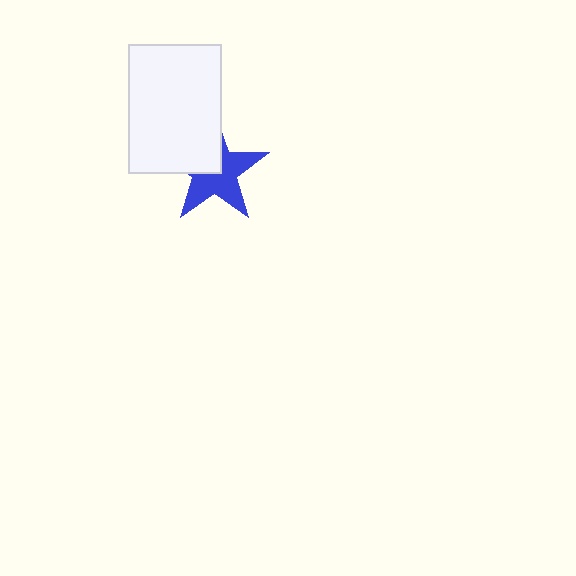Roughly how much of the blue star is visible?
About half of it is visible (roughly 61%).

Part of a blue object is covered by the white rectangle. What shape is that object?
It is a star.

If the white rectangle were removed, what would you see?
You would see the complete blue star.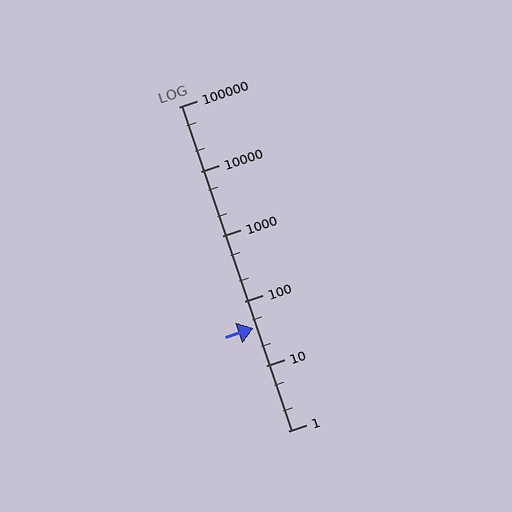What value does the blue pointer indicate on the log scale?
The pointer indicates approximately 39.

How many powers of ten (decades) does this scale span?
The scale spans 5 decades, from 1 to 100000.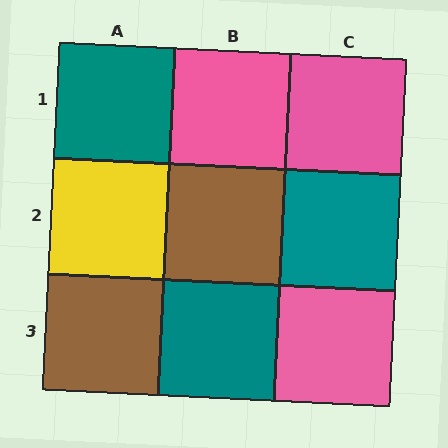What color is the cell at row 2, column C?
Teal.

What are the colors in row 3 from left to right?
Brown, teal, pink.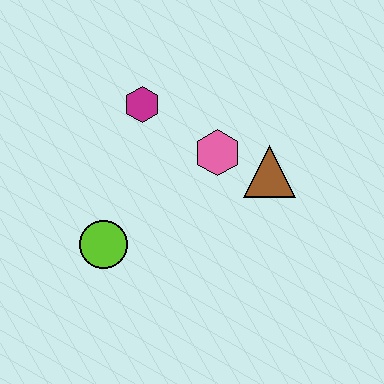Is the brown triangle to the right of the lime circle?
Yes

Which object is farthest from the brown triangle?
The lime circle is farthest from the brown triangle.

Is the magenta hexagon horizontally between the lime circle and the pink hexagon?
Yes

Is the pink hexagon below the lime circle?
No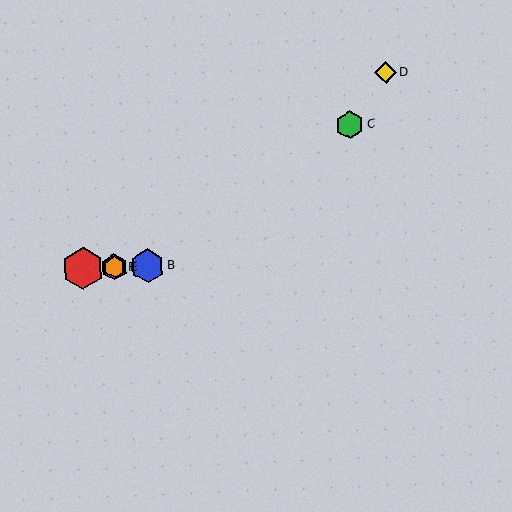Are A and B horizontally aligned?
Yes, both are at y≈268.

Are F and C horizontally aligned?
No, F is at y≈267 and C is at y≈124.